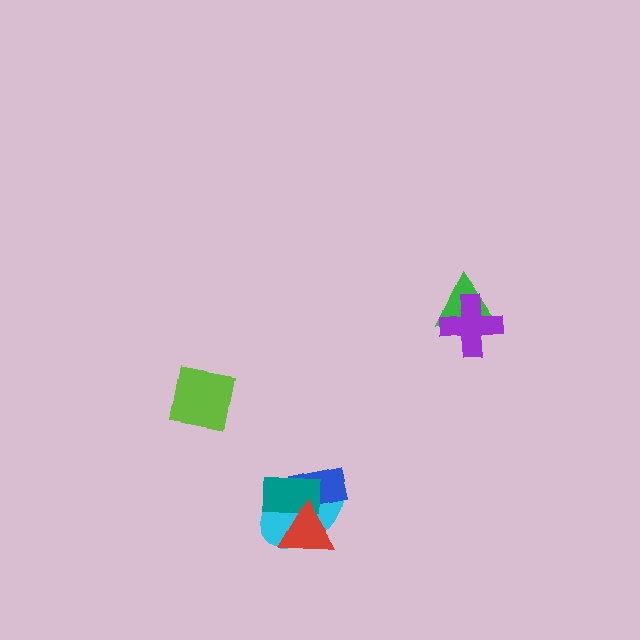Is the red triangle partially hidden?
No, no other shape covers it.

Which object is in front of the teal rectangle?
The red triangle is in front of the teal rectangle.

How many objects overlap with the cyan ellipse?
3 objects overlap with the cyan ellipse.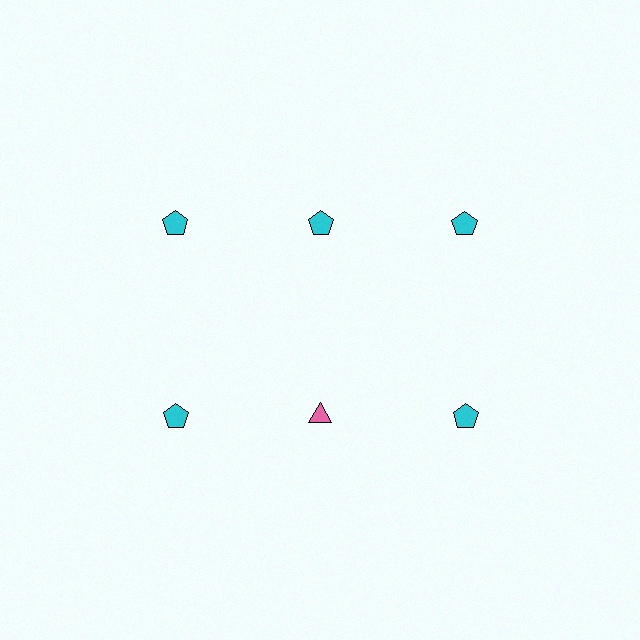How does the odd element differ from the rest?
It differs in both color (pink instead of cyan) and shape (triangle instead of pentagon).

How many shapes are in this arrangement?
There are 6 shapes arranged in a grid pattern.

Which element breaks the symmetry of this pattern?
The pink triangle in the second row, second from left column breaks the symmetry. All other shapes are cyan pentagons.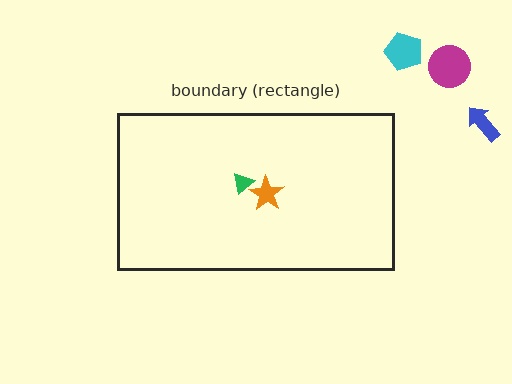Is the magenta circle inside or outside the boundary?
Outside.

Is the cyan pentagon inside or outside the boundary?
Outside.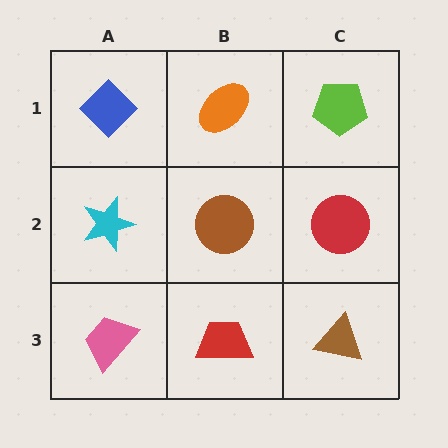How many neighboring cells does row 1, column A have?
2.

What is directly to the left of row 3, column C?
A red trapezoid.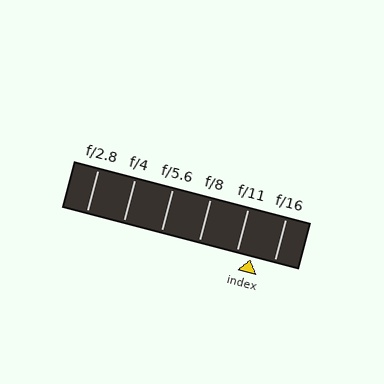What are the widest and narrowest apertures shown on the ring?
The widest aperture shown is f/2.8 and the narrowest is f/16.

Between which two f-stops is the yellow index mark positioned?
The index mark is between f/11 and f/16.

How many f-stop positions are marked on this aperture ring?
There are 6 f-stop positions marked.